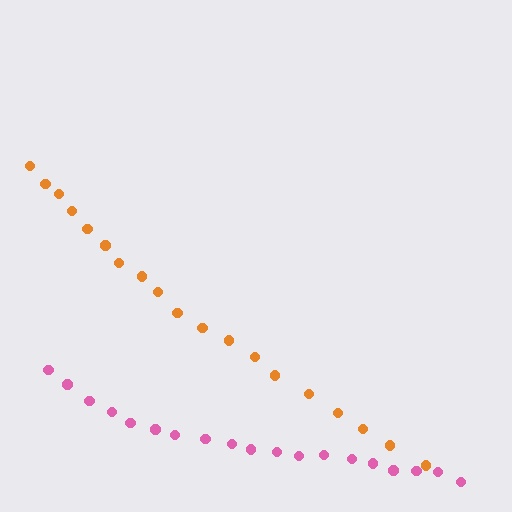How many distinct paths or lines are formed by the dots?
There are 2 distinct paths.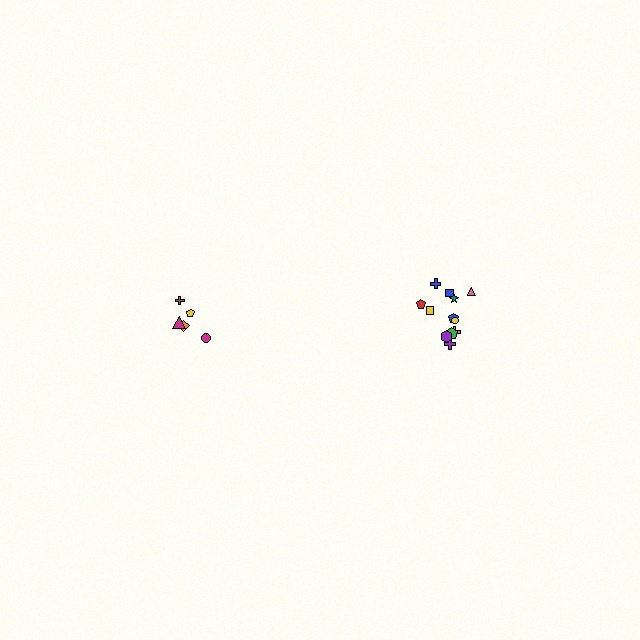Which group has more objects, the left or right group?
The right group.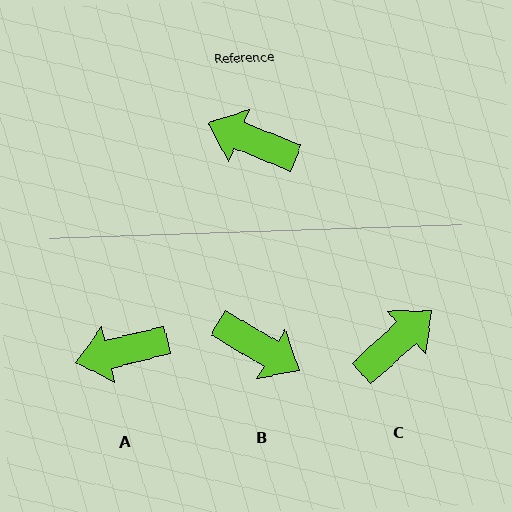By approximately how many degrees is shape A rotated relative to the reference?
Approximately 36 degrees counter-clockwise.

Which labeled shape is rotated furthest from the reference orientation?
B, about 172 degrees away.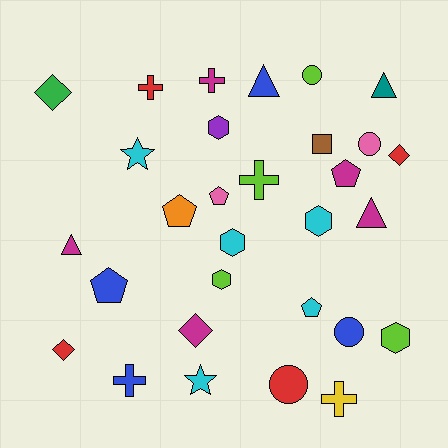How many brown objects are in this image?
There is 1 brown object.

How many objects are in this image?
There are 30 objects.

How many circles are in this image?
There are 4 circles.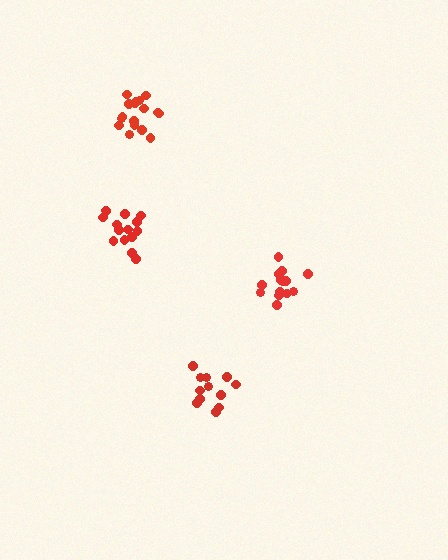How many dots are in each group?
Group 1: 15 dots, Group 2: 17 dots, Group 3: 12 dots, Group 4: 14 dots (58 total).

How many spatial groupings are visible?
There are 4 spatial groupings.